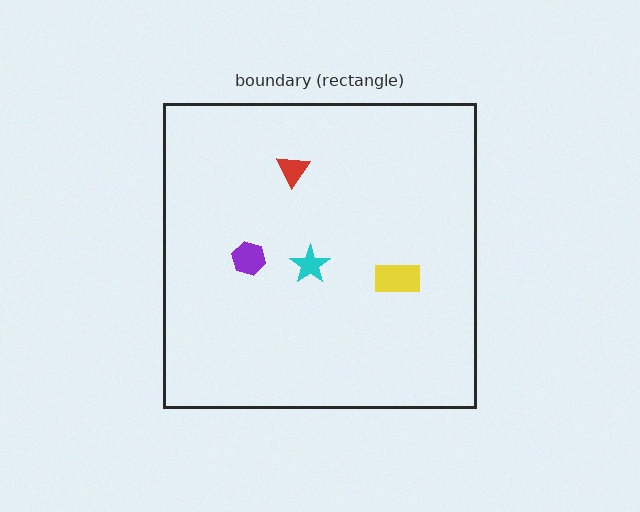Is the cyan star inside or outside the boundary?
Inside.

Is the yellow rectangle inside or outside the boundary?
Inside.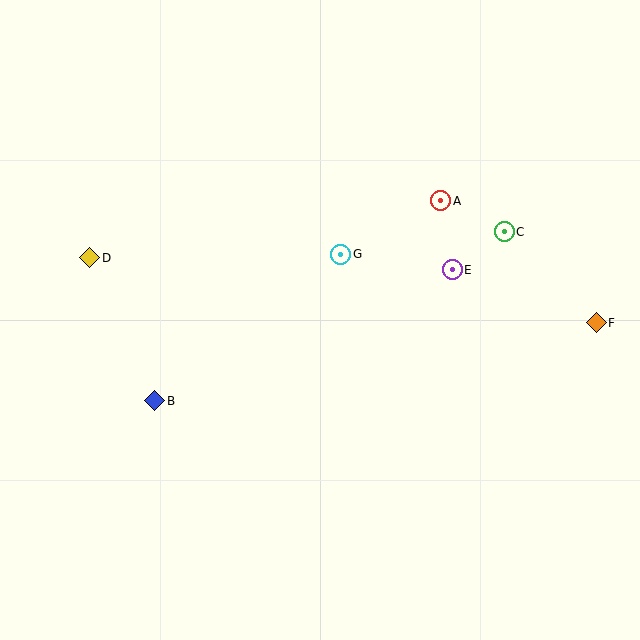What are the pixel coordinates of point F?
Point F is at (596, 323).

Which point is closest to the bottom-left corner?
Point B is closest to the bottom-left corner.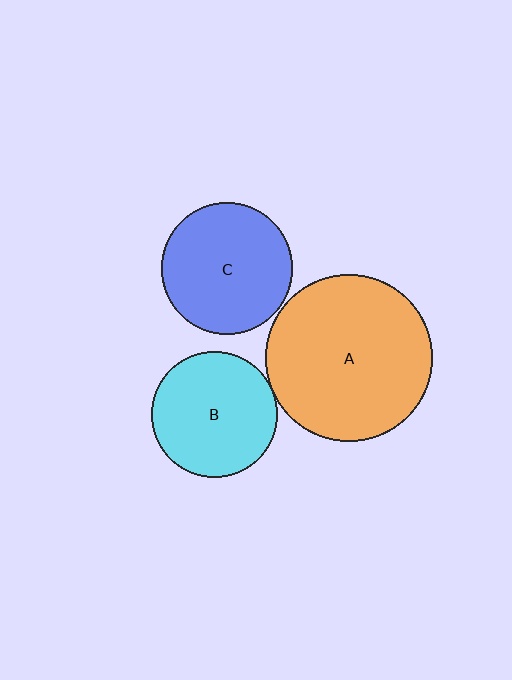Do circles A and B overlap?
Yes.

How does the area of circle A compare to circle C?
Approximately 1.6 times.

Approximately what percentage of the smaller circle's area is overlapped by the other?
Approximately 5%.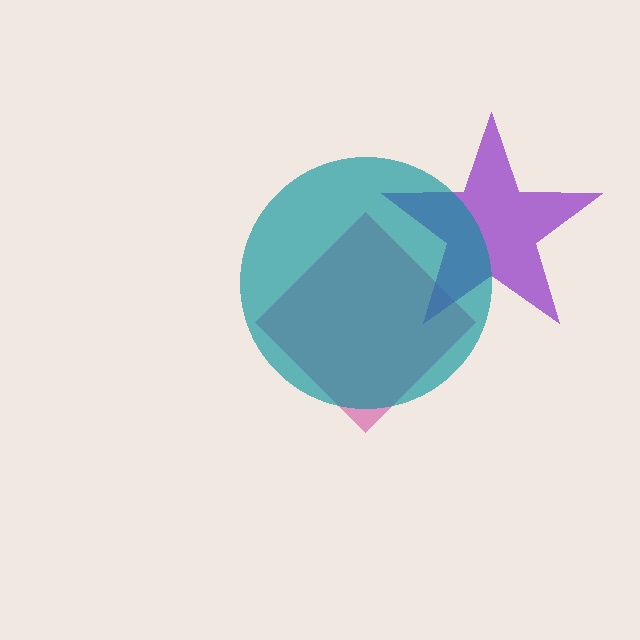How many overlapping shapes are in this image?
There are 3 overlapping shapes in the image.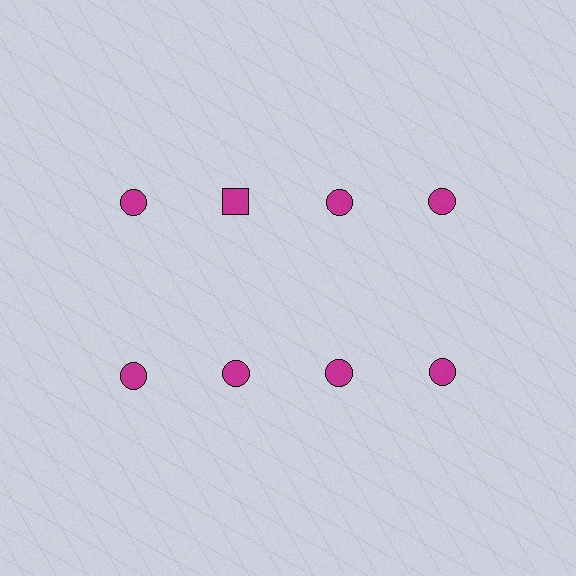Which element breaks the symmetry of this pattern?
The magenta square in the top row, second from left column breaks the symmetry. All other shapes are magenta circles.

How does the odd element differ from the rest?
It has a different shape: square instead of circle.